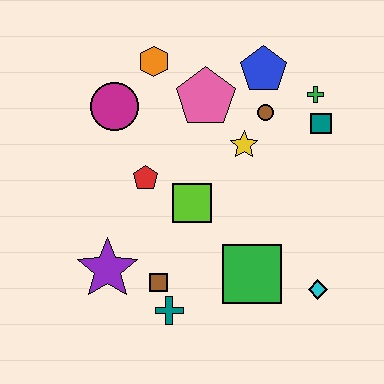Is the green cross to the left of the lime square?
No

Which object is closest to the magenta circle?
The orange hexagon is closest to the magenta circle.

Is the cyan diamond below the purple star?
Yes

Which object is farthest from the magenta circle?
The cyan diamond is farthest from the magenta circle.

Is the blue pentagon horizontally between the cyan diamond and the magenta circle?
Yes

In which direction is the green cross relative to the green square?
The green cross is above the green square.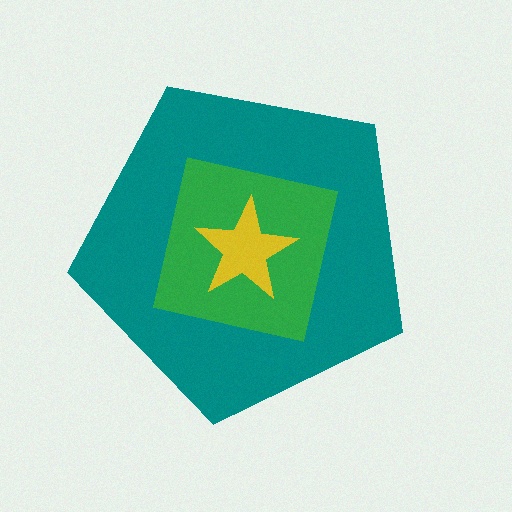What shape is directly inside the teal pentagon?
The green square.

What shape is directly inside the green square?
The yellow star.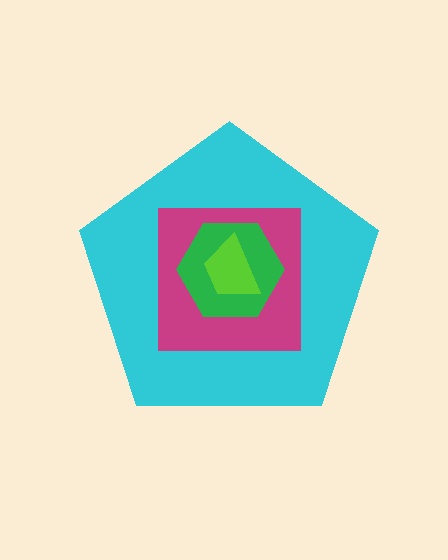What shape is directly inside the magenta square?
The green hexagon.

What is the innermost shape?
The lime trapezoid.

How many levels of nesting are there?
4.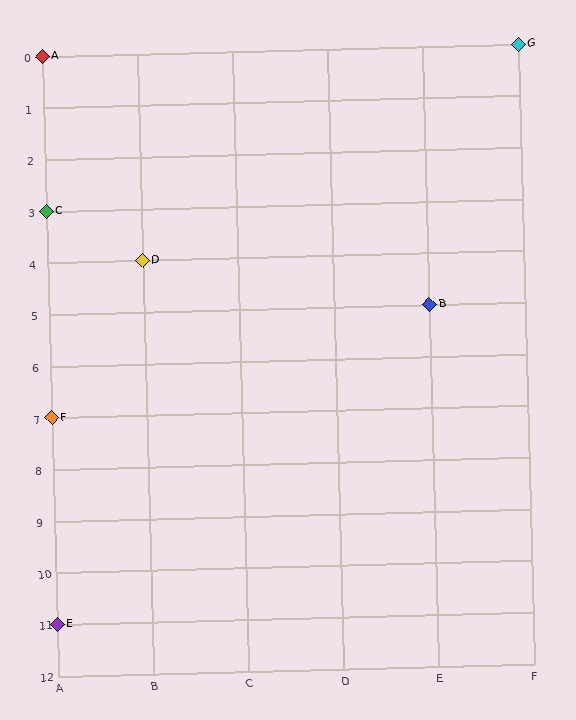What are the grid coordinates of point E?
Point E is at grid coordinates (A, 11).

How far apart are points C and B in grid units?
Points C and B are 4 columns and 2 rows apart (about 4.5 grid units diagonally).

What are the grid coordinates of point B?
Point B is at grid coordinates (E, 5).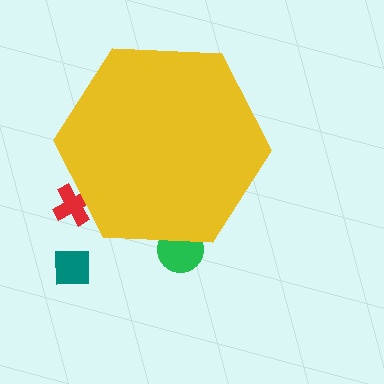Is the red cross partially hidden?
Yes, the red cross is partially hidden behind the yellow hexagon.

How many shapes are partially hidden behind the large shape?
2 shapes are partially hidden.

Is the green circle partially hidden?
Yes, the green circle is partially hidden behind the yellow hexagon.